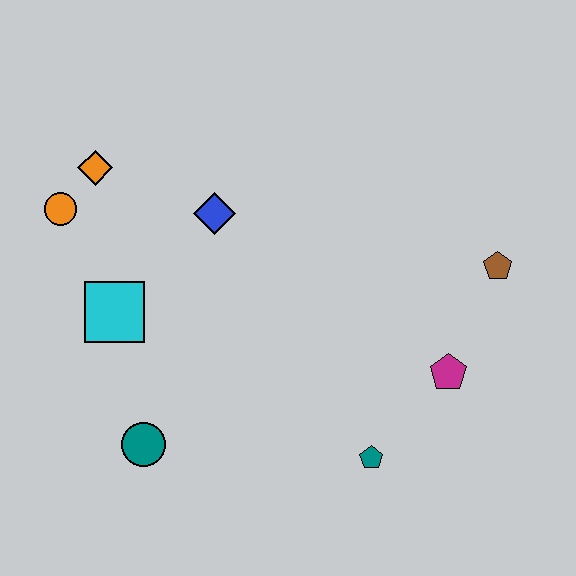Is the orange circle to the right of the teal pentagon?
No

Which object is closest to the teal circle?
The cyan square is closest to the teal circle.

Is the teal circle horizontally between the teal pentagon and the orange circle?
Yes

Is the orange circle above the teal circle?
Yes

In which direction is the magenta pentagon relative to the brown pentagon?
The magenta pentagon is below the brown pentagon.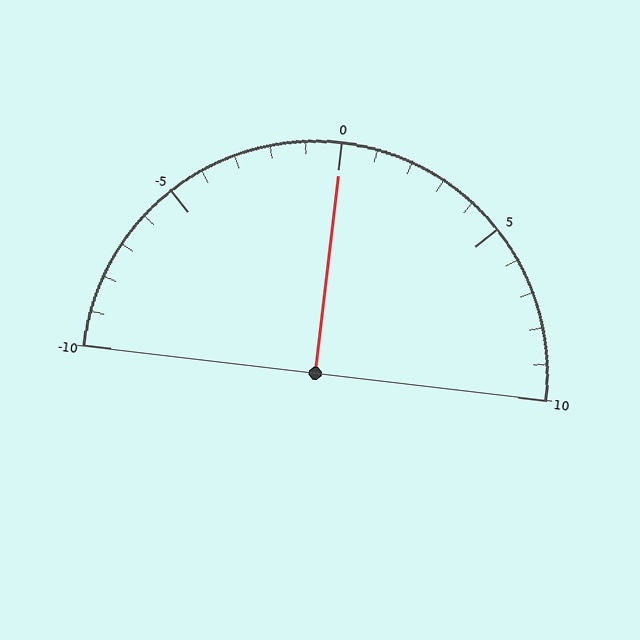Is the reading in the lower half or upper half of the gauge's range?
The reading is in the upper half of the range (-10 to 10).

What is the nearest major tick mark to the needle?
The nearest major tick mark is 0.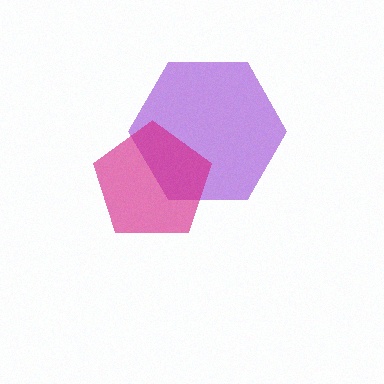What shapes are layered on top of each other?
The layered shapes are: a purple hexagon, a magenta pentagon.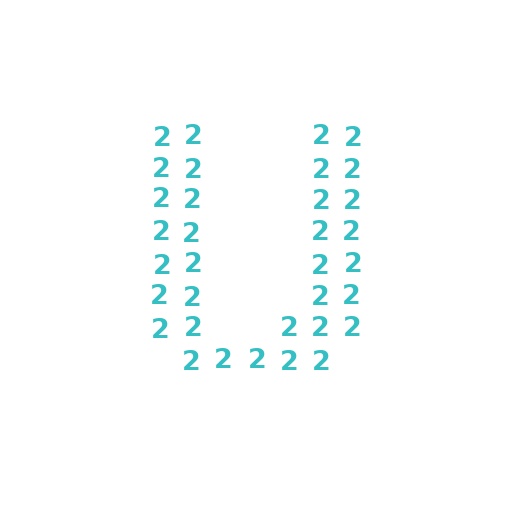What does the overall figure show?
The overall figure shows the letter U.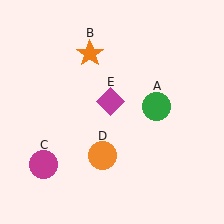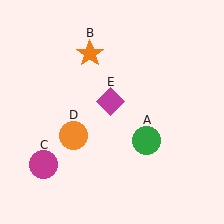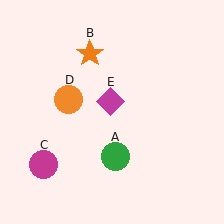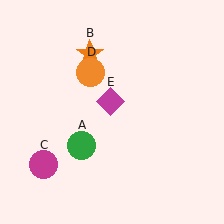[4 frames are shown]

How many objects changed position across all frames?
2 objects changed position: green circle (object A), orange circle (object D).